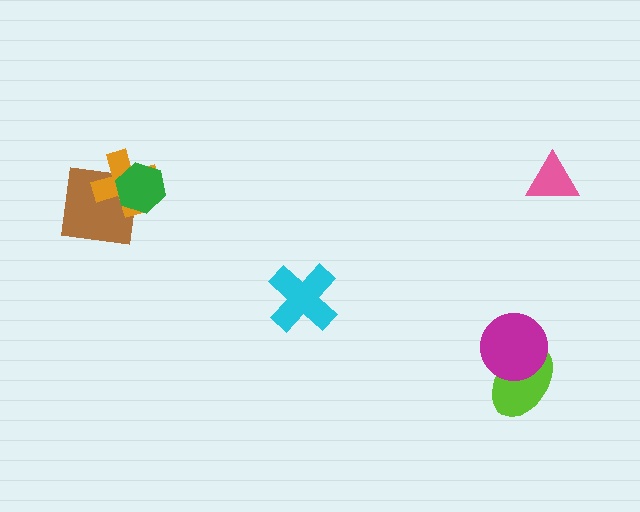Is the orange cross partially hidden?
Yes, it is partially covered by another shape.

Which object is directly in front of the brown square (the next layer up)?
The orange cross is directly in front of the brown square.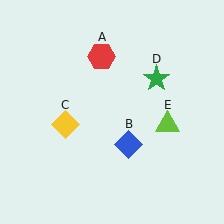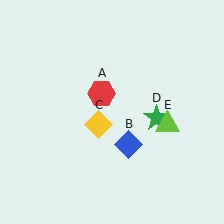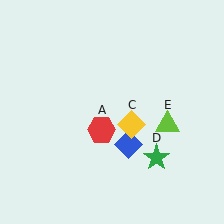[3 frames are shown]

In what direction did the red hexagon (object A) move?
The red hexagon (object A) moved down.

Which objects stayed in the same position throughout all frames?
Blue diamond (object B) and lime triangle (object E) remained stationary.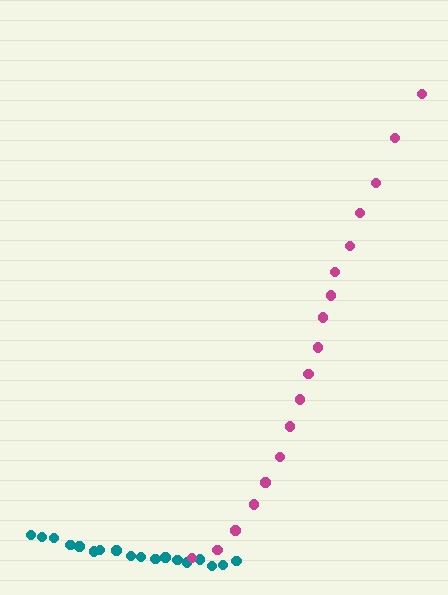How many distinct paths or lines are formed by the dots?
There are 2 distinct paths.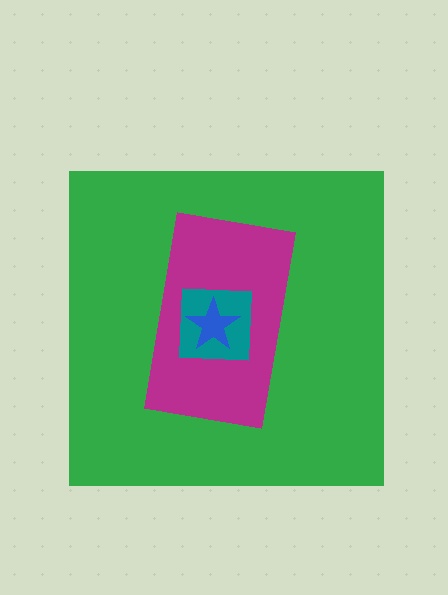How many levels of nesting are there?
4.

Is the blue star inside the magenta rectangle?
Yes.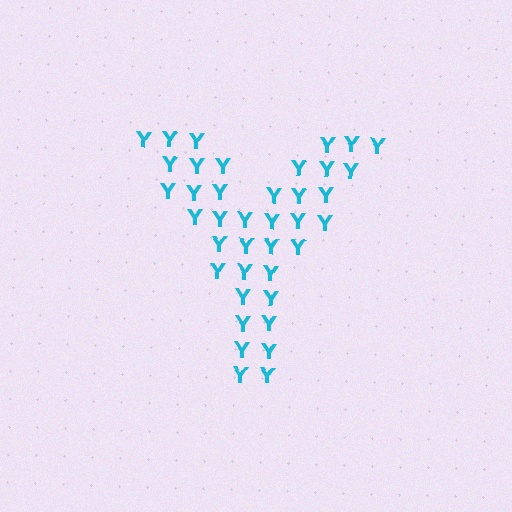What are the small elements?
The small elements are letter Y's.